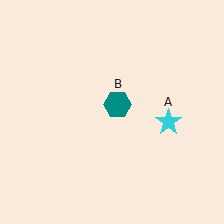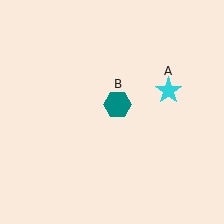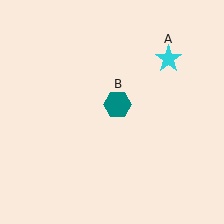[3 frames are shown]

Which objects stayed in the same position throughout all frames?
Teal hexagon (object B) remained stationary.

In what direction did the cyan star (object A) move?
The cyan star (object A) moved up.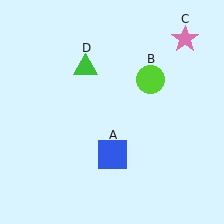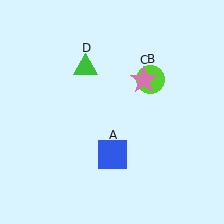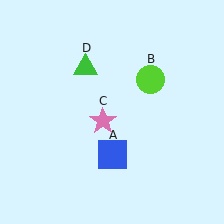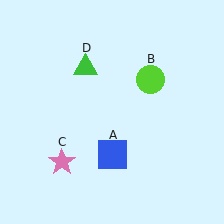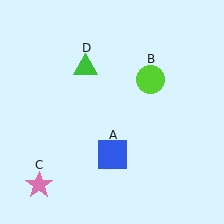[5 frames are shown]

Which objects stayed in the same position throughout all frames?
Blue square (object A) and lime circle (object B) and green triangle (object D) remained stationary.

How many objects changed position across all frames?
1 object changed position: pink star (object C).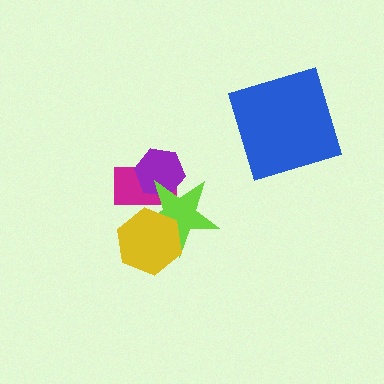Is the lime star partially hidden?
Yes, it is partially covered by another shape.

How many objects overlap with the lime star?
3 objects overlap with the lime star.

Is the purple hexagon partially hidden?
Yes, it is partially covered by another shape.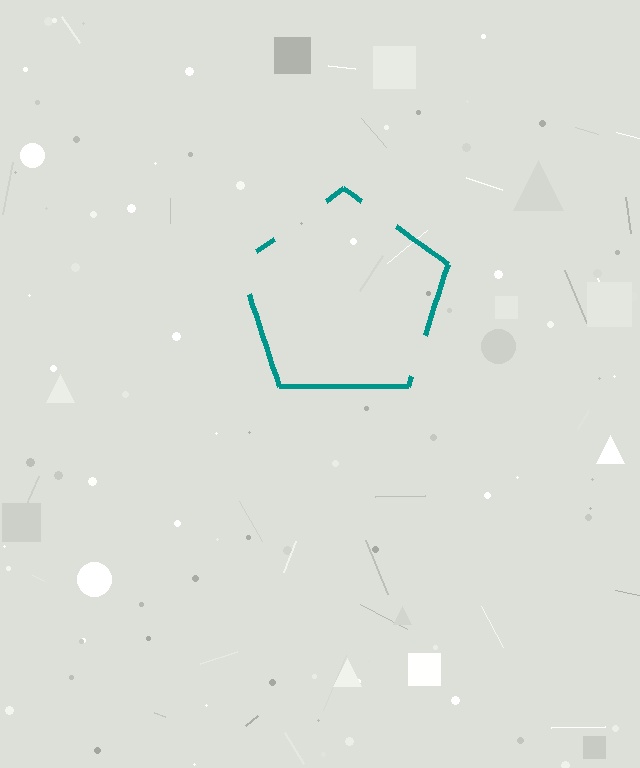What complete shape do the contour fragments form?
The contour fragments form a pentagon.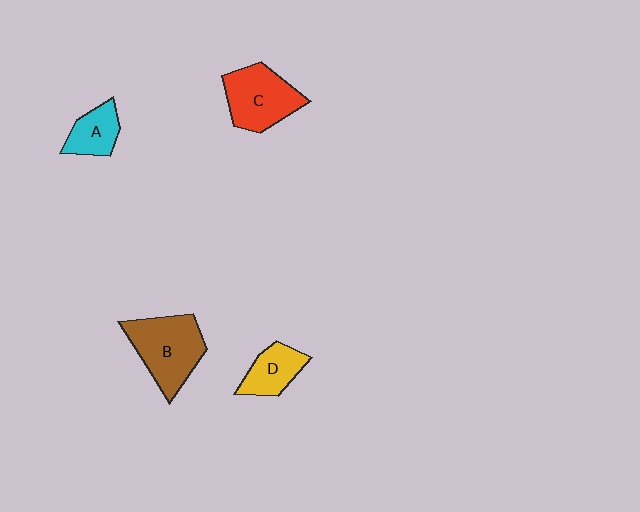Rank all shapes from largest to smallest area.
From largest to smallest: B (brown), C (red), D (yellow), A (cyan).